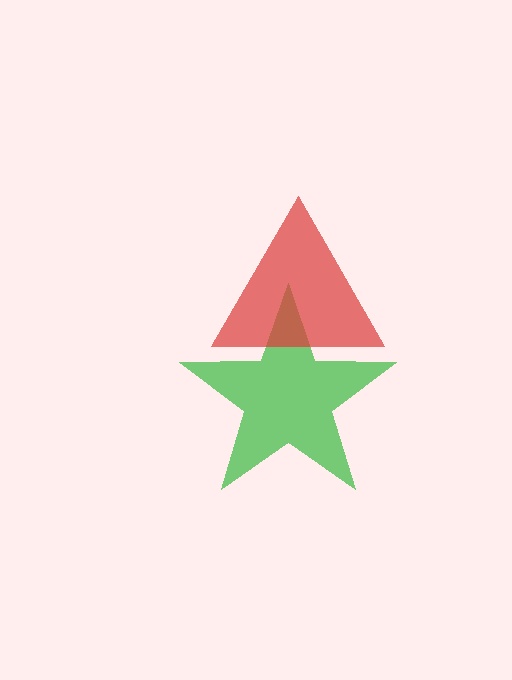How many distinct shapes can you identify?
There are 2 distinct shapes: a green star, a red triangle.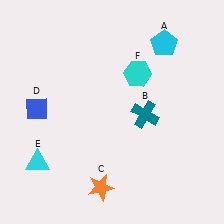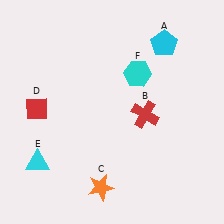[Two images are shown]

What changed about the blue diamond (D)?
In Image 1, D is blue. In Image 2, it changed to red.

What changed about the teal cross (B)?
In Image 1, B is teal. In Image 2, it changed to red.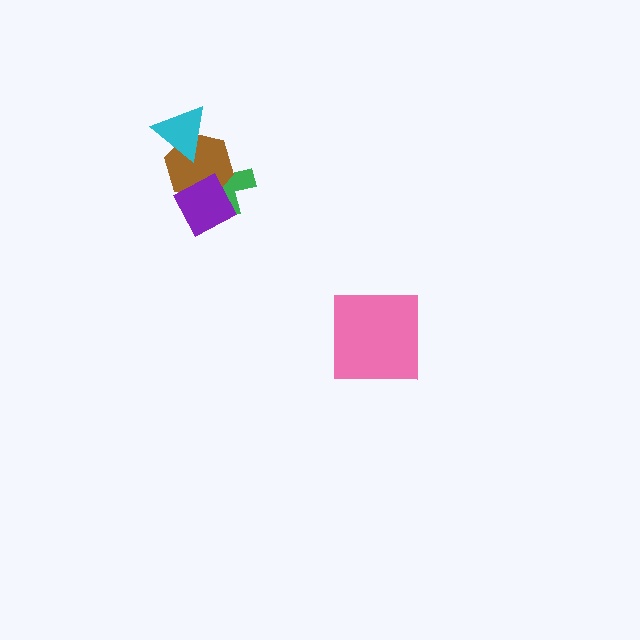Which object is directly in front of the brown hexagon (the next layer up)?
The cyan triangle is directly in front of the brown hexagon.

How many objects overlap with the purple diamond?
2 objects overlap with the purple diamond.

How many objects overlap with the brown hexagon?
3 objects overlap with the brown hexagon.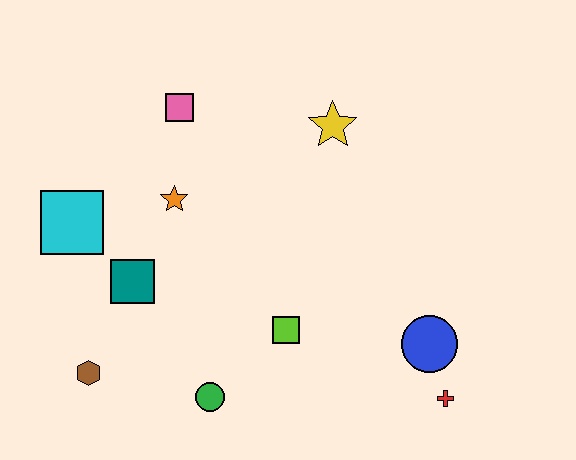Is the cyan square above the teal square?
Yes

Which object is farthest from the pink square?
The red cross is farthest from the pink square.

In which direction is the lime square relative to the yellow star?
The lime square is below the yellow star.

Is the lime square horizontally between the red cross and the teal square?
Yes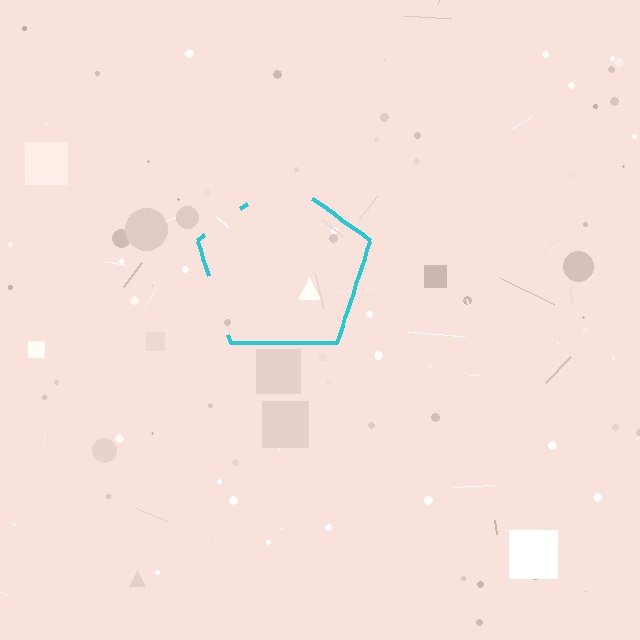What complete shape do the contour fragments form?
The contour fragments form a pentagon.